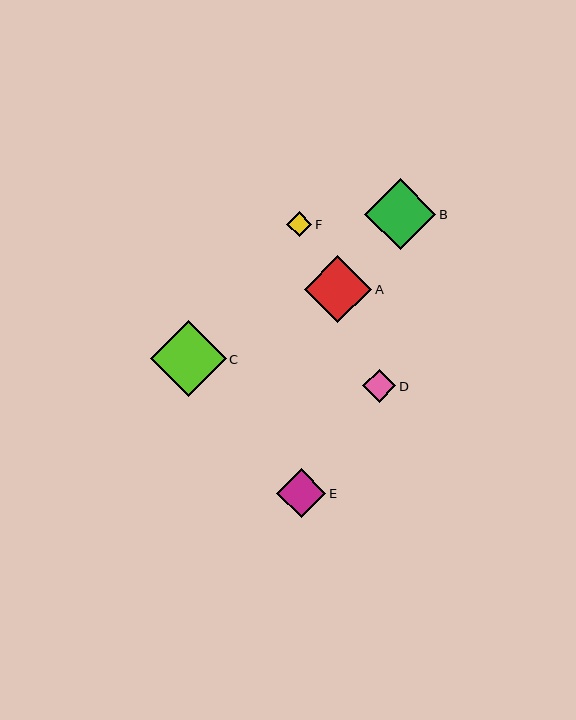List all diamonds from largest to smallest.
From largest to smallest: C, B, A, E, D, F.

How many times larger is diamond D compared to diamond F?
Diamond D is approximately 1.3 times the size of diamond F.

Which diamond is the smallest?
Diamond F is the smallest with a size of approximately 26 pixels.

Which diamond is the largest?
Diamond C is the largest with a size of approximately 75 pixels.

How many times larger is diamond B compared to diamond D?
Diamond B is approximately 2.1 times the size of diamond D.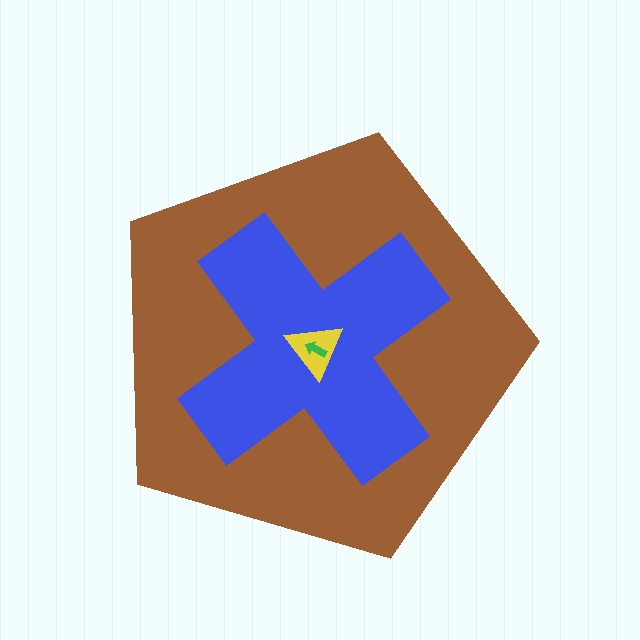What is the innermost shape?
The green arrow.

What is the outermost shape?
The brown pentagon.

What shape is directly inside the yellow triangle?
The green arrow.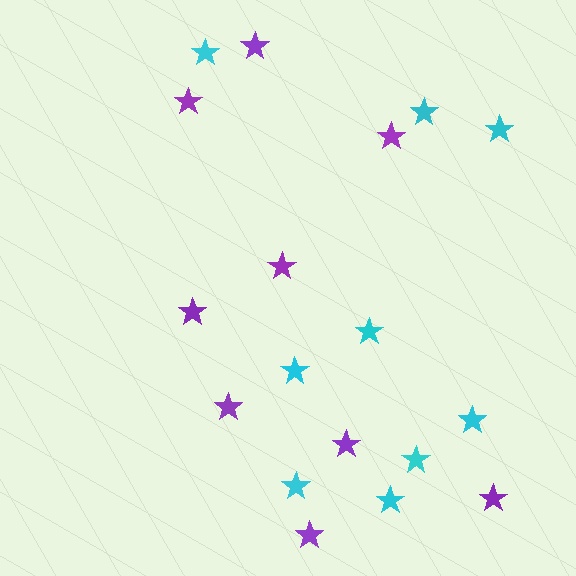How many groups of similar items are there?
There are 2 groups: one group of purple stars (9) and one group of cyan stars (9).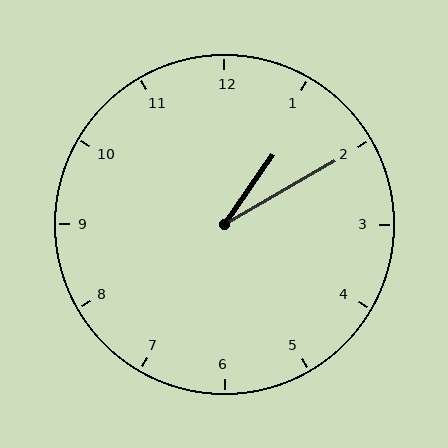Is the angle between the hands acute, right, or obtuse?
It is acute.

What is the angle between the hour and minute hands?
Approximately 25 degrees.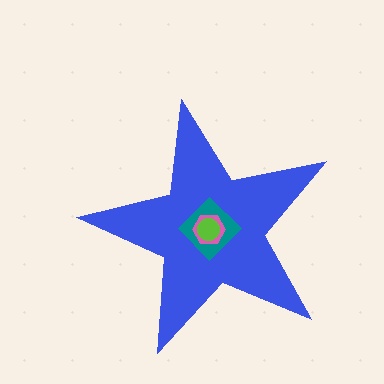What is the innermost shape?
The lime circle.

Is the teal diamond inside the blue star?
Yes.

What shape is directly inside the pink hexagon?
The lime circle.